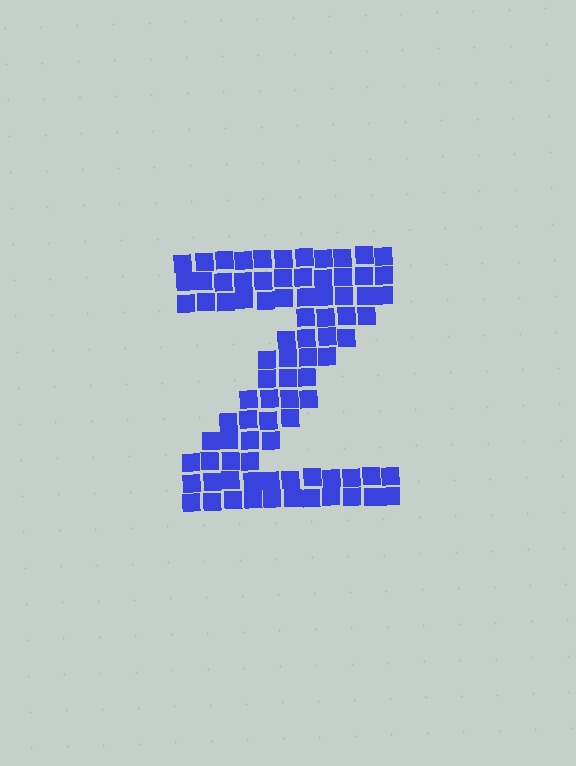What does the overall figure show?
The overall figure shows the letter Z.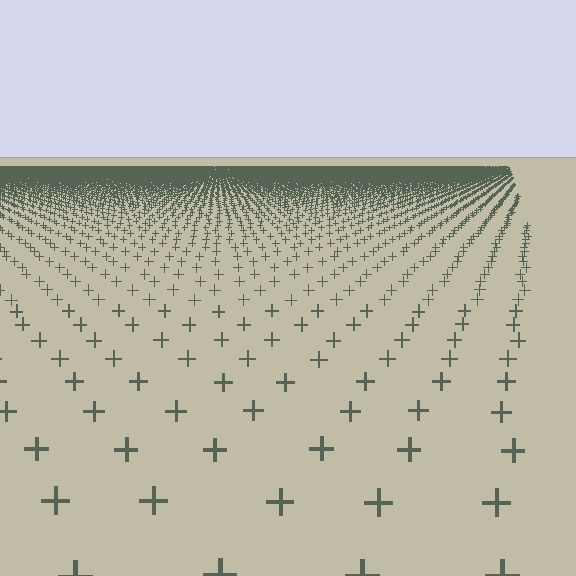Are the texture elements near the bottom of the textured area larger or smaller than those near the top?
Larger. Near the bottom, elements are closer to the viewer and appear at a bigger on-screen size.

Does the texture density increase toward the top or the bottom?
Density increases toward the top.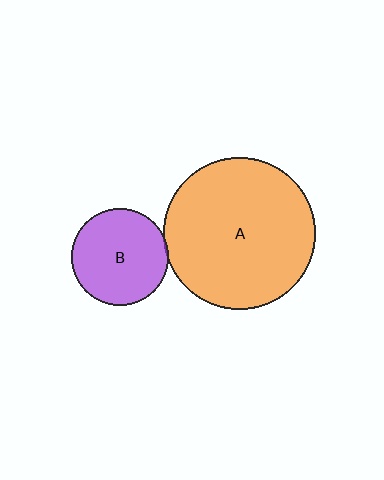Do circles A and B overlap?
Yes.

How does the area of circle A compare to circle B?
Approximately 2.5 times.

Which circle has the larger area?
Circle A (orange).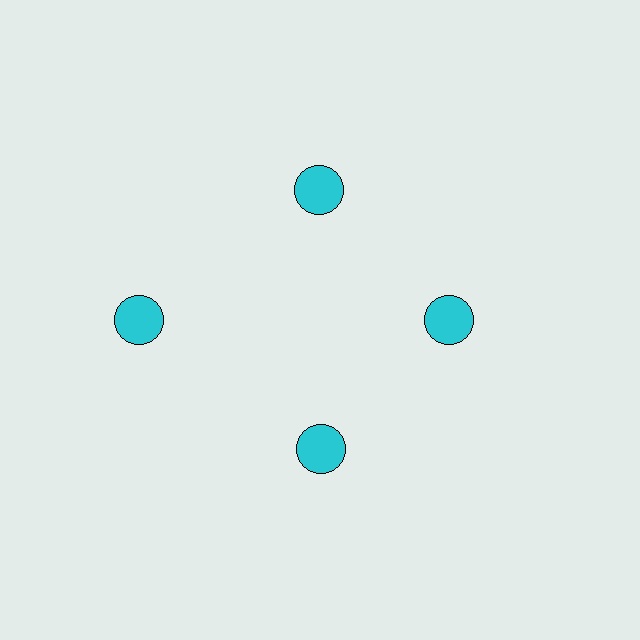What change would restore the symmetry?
The symmetry would be restored by moving it inward, back onto the ring so that all 4 circles sit at equal angles and equal distance from the center.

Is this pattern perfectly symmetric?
No. The 4 cyan circles are arranged in a ring, but one element near the 9 o'clock position is pushed outward from the center, breaking the 4-fold rotational symmetry.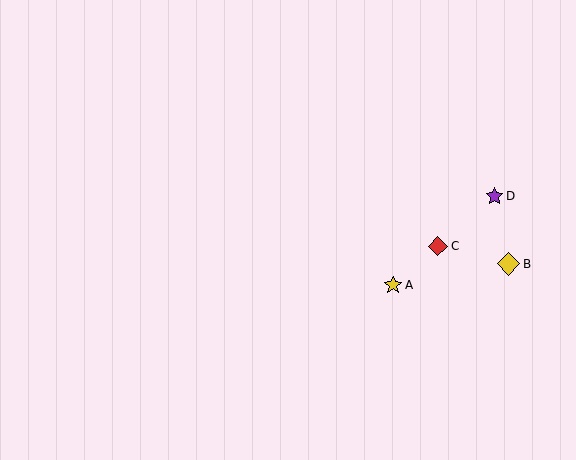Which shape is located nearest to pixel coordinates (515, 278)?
The yellow diamond (labeled B) at (508, 264) is nearest to that location.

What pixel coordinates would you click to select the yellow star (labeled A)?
Click at (393, 285) to select the yellow star A.